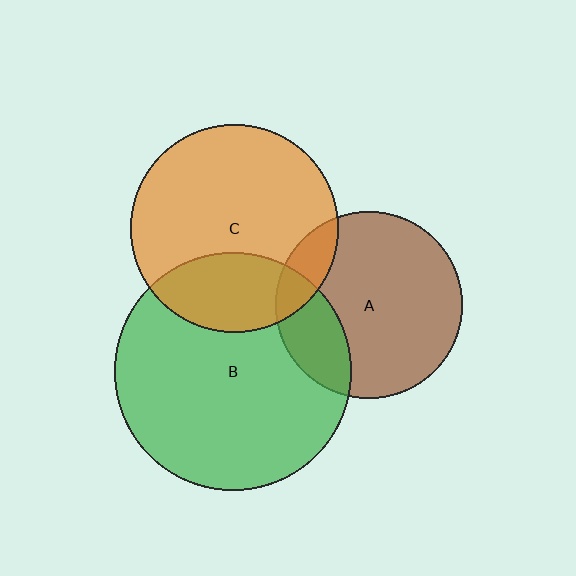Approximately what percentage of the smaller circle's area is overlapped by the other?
Approximately 20%.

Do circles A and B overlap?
Yes.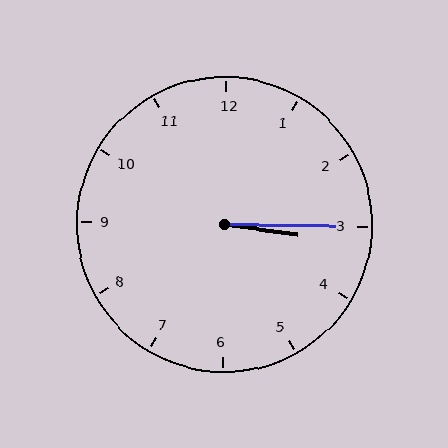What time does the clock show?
3:15.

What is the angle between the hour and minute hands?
Approximately 8 degrees.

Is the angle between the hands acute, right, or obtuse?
It is acute.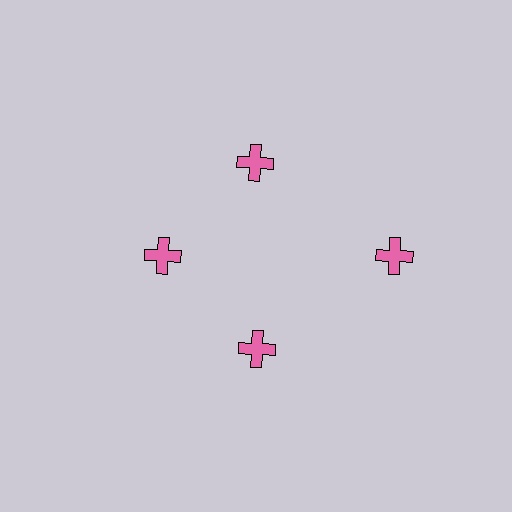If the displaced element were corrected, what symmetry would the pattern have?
It would have 4-fold rotational symmetry — the pattern would map onto itself every 90 degrees.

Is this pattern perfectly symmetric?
No. The 4 pink crosses are arranged in a ring, but one element near the 3 o'clock position is pushed outward from the center, breaking the 4-fold rotational symmetry.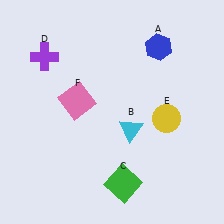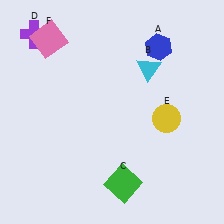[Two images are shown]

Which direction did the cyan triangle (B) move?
The cyan triangle (B) moved up.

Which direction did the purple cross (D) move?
The purple cross (D) moved up.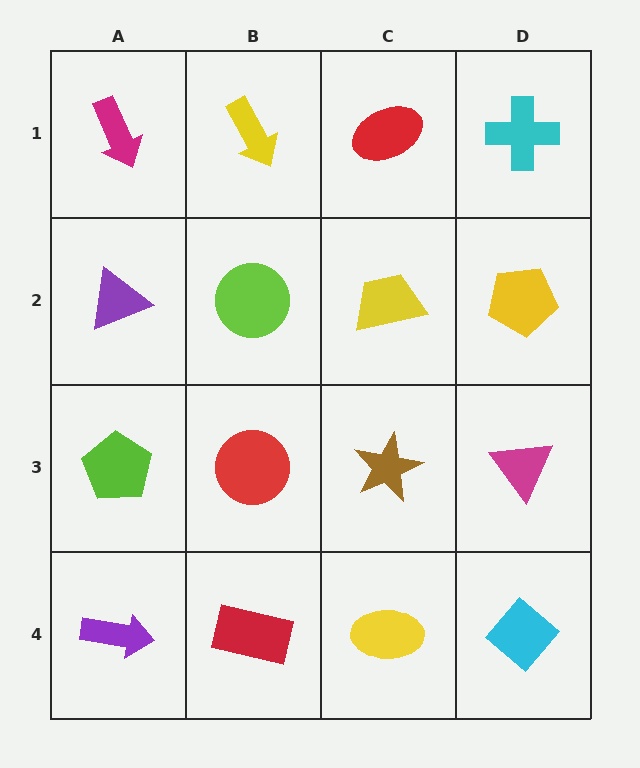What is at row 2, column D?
A yellow pentagon.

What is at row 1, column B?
A yellow arrow.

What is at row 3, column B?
A red circle.